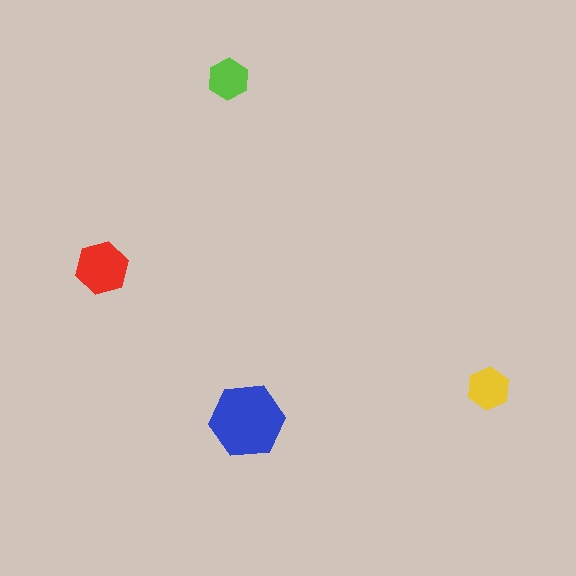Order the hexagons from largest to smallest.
the blue one, the red one, the yellow one, the lime one.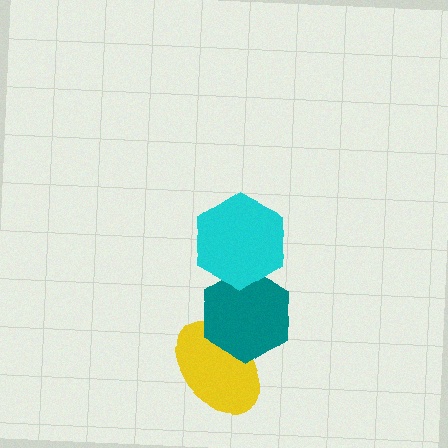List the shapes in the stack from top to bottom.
From top to bottom: the cyan hexagon, the teal hexagon, the yellow ellipse.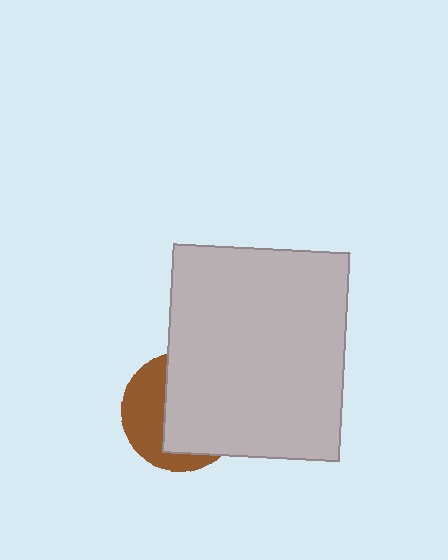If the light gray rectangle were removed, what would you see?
You would see the complete brown circle.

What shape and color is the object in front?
The object in front is a light gray rectangle.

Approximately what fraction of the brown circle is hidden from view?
Roughly 60% of the brown circle is hidden behind the light gray rectangle.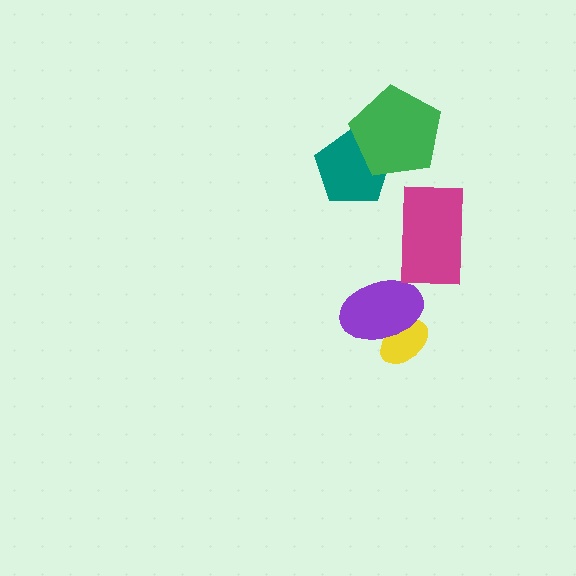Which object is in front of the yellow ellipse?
The purple ellipse is in front of the yellow ellipse.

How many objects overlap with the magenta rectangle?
0 objects overlap with the magenta rectangle.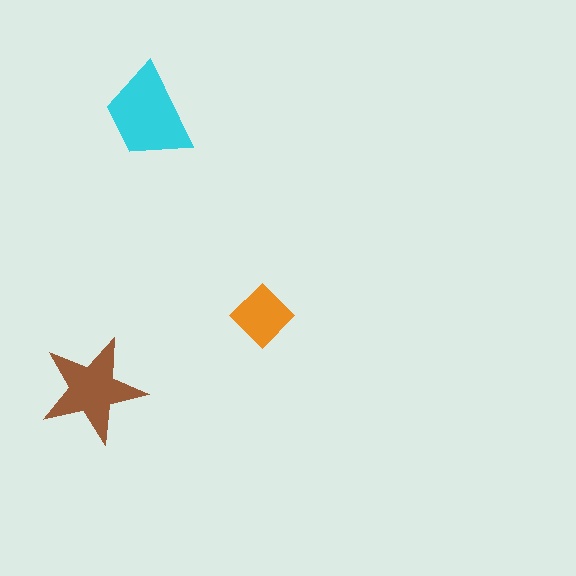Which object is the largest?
The cyan trapezoid.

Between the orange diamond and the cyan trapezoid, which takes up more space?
The cyan trapezoid.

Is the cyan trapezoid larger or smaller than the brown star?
Larger.